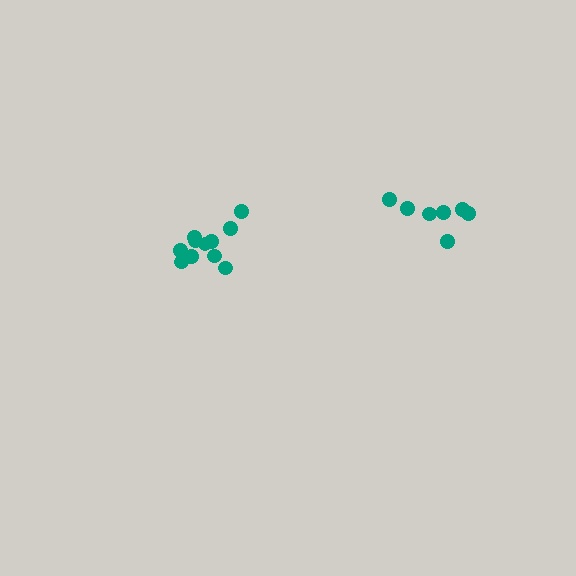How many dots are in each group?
Group 1: 11 dots, Group 2: 7 dots (18 total).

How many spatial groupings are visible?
There are 2 spatial groupings.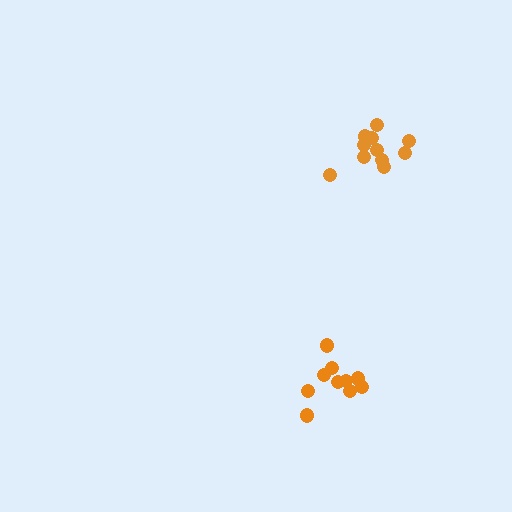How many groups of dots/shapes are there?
There are 2 groups.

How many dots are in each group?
Group 1: 10 dots, Group 2: 11 dots (21 total).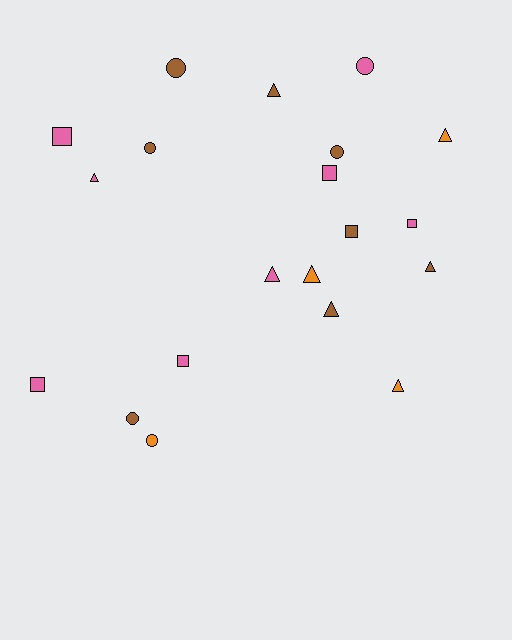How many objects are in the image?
There are 20 objects.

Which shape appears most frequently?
Triangle, with 8 objects.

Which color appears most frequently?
Pink, with 8 objects.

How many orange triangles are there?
There are 3 orange triangles.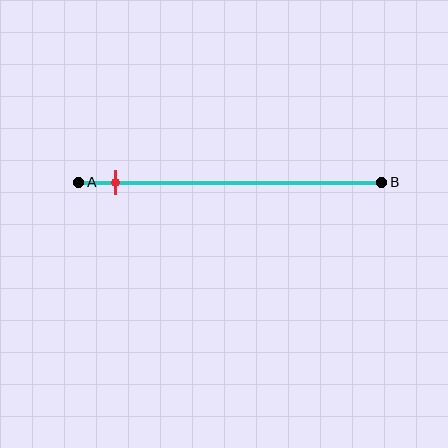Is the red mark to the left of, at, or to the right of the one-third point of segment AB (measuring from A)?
The red mark is to the left of the one-third point of segment AB.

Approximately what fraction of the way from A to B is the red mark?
The red mark is approximately 10% of the way from A to B.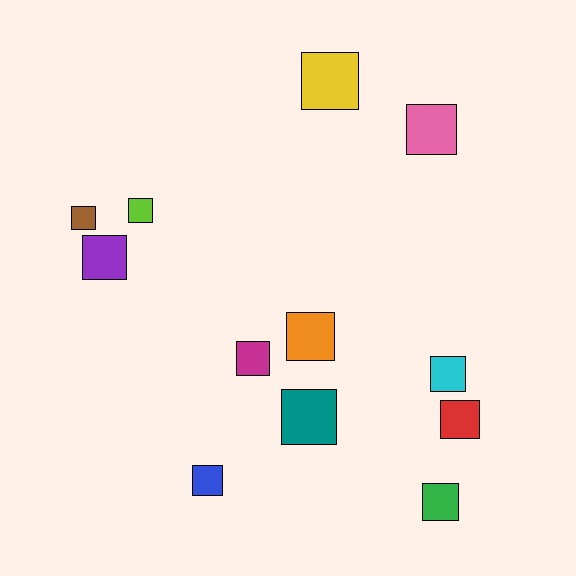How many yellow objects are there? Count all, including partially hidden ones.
There is 1 yellow object.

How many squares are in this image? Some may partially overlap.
There are 12 squares.